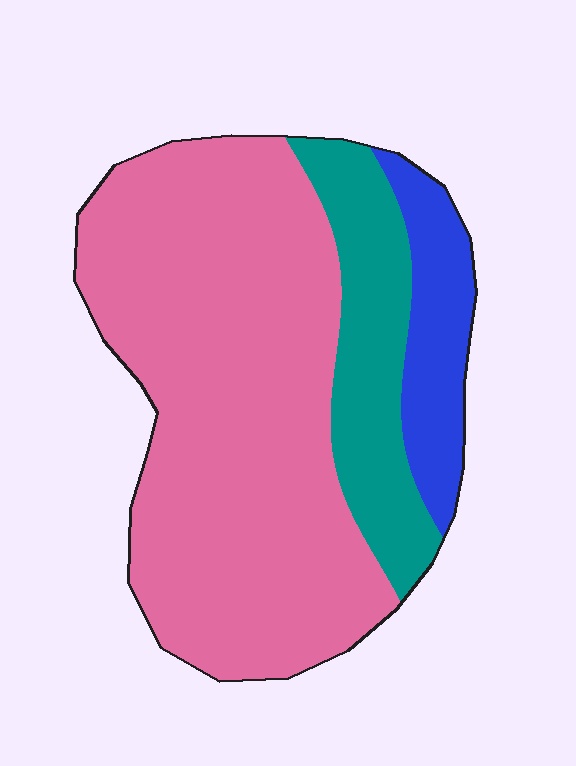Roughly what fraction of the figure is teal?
Teal covers about 20% of the figure.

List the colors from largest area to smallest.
From largest to smallest: pink, teal, blue.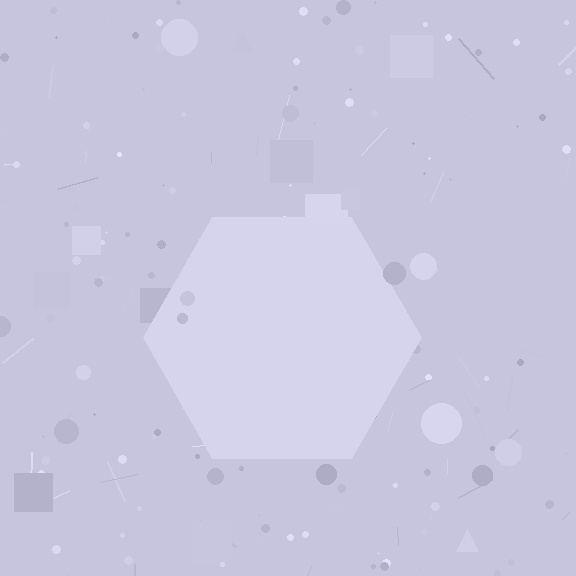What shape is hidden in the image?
A hexagon is hidden in the image.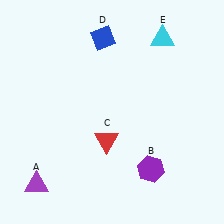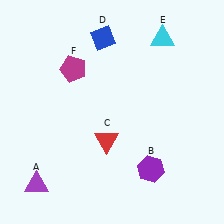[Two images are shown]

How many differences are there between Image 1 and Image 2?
There is 1 difference between the two images.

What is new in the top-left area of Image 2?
A magenta pentagon (F) was added in the top-left area of Image 2.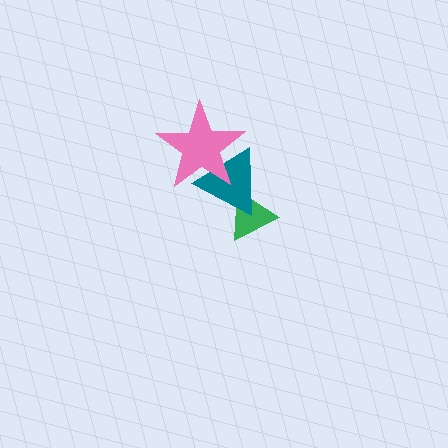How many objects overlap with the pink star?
1 object overlaps with the pink star.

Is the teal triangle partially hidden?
Yes, it is partially covered by another shape.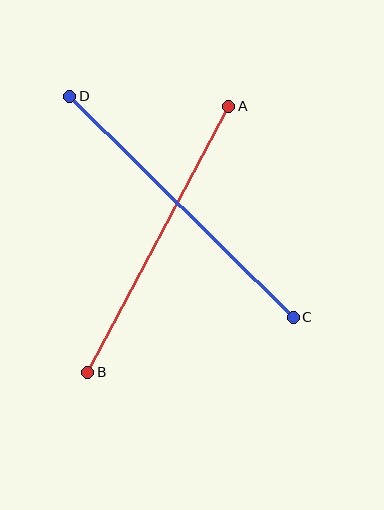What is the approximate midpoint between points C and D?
The midpoint is at approximately (181, 207) pixels.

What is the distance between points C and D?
The distance is approximately 314 pixels.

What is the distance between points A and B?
The distance is approximately 301 pixels.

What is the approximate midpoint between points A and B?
The midpoint is at approximately (158, 239) pixels.